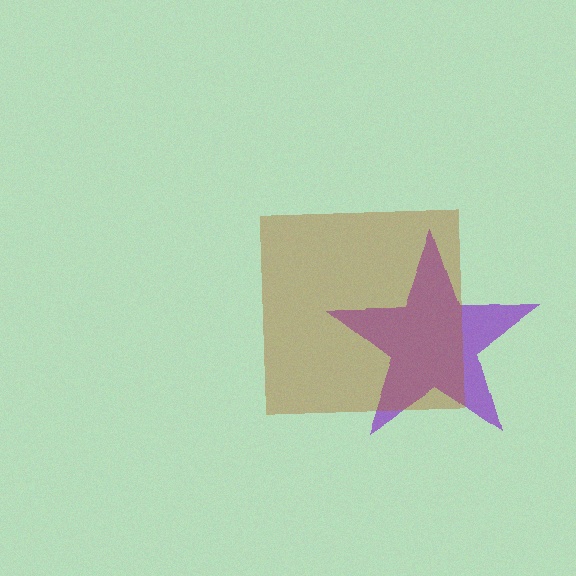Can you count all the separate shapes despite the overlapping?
Yes, there are 2 separate shapes.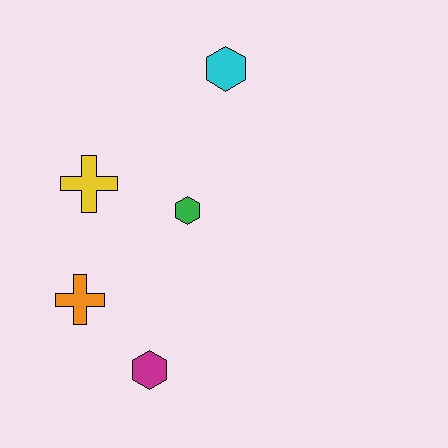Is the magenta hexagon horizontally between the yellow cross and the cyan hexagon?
Yes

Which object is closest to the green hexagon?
The yellow cross is closest to the green hexagon.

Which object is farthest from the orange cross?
The cyan hexagon is farthest from the orange cross.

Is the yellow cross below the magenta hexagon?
No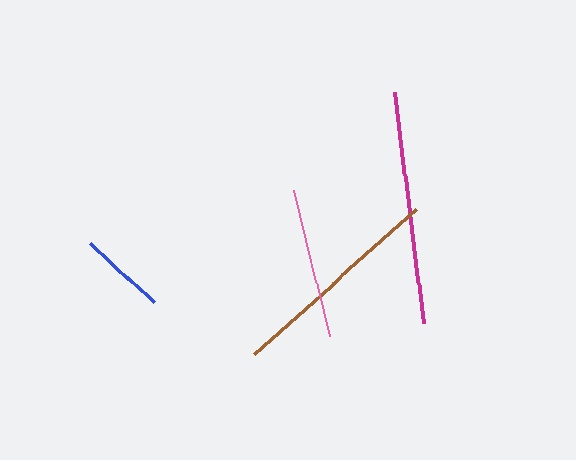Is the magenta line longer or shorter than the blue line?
The magenta line is longer than the blue line.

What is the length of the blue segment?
The blue segment is approximately 87 pixels long.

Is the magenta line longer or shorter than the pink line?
The magenta line is longer than the pink line.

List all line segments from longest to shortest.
From longest to shortest: magenta, brown, pink, blue.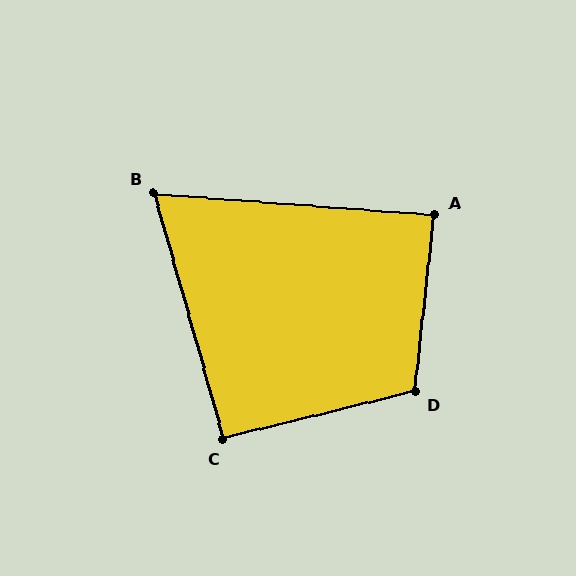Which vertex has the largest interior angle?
D, at approximately 110 degrees.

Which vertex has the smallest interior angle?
B, at approximately 70 degrees.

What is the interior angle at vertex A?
Approximately 88 degrees (approximately right).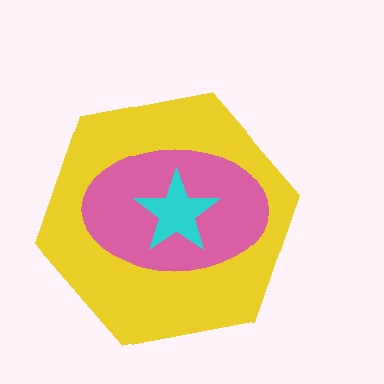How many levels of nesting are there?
3.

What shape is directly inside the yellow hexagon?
The pink ellipse.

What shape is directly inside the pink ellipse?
The cyan star.